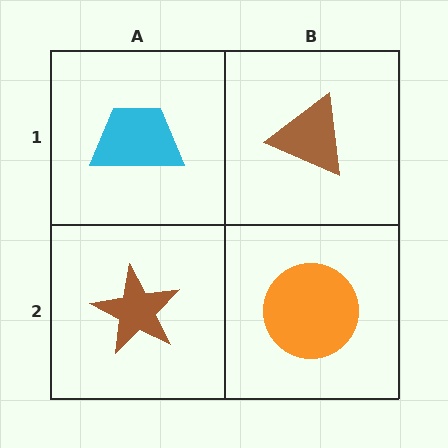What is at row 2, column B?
An orange circle.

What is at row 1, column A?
A cyan trapezoid.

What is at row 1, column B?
A brown triangle.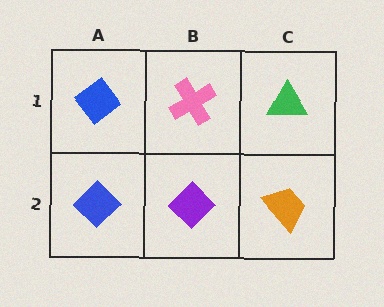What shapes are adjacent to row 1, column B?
A purple diamond (row 2, column B), a blue diamond (row 1, column A), a green triangle (row 1, column C).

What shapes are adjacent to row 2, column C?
A green triangle (row 1, column C), a purple diamond (row 2, column B).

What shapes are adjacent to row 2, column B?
A pink cross (row 1, column B), a blue diamond (row 2, column A), an orange trapezoid (row 2, column C).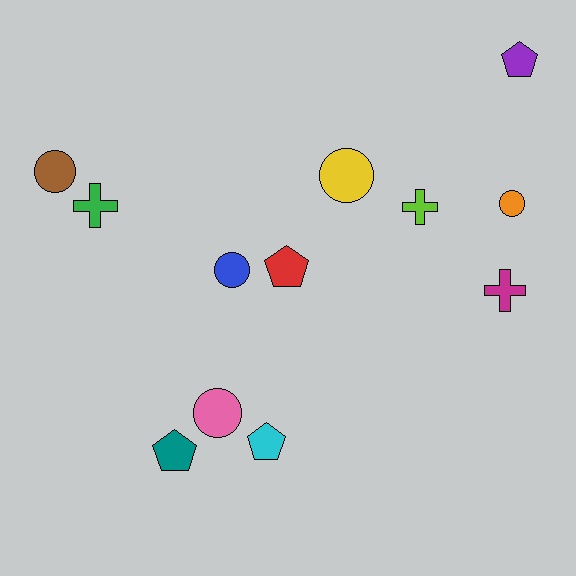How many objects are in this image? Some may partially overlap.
There are 12 objects.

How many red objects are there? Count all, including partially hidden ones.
There is 1 red object.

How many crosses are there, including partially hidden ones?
There are 3 crosses.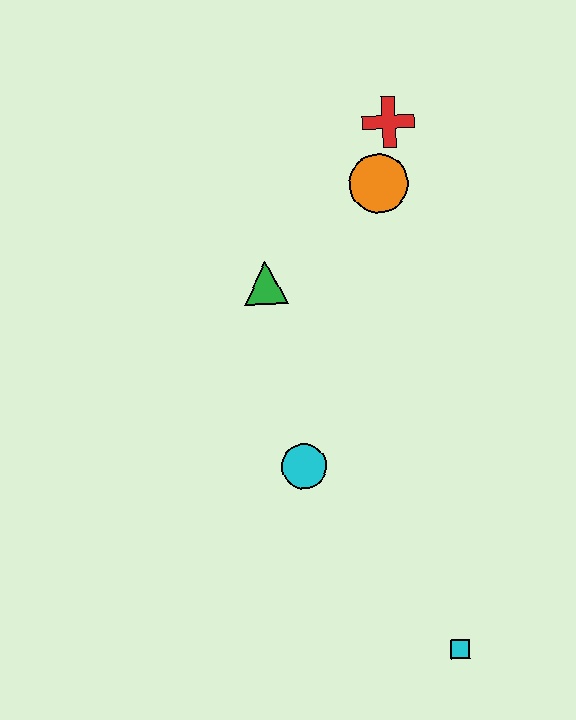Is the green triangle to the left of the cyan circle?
Yes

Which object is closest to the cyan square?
The cyan circle is closest to the cyan square.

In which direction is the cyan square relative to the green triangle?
The cyan square is below the green triangle.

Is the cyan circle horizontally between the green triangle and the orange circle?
Yes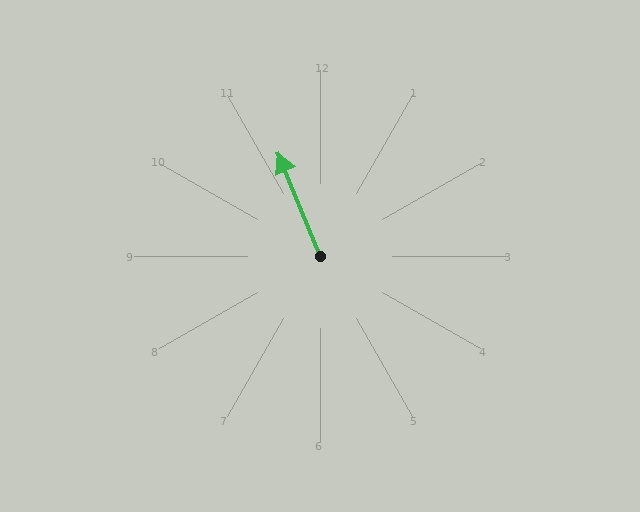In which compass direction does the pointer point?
North.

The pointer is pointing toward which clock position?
Roughly 11 o'clock.